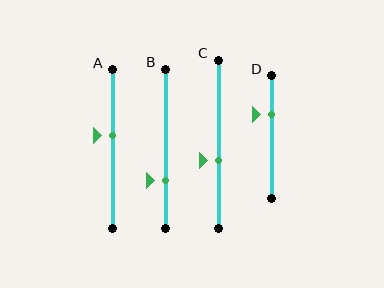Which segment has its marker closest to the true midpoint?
Segment A has its marker closest to the true midpoint.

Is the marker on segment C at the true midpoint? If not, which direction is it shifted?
No, the marker on segment C is shifted downward by about 10% of the segment length.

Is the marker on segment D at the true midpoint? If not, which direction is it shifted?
No, the marker on segment D is shifted upward by about 18% of the segment length.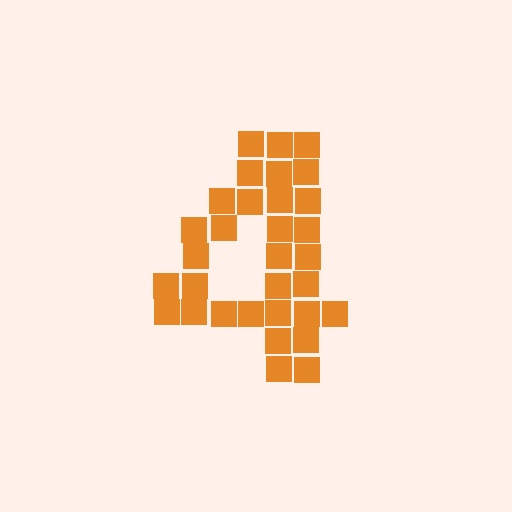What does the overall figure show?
The overall figure shows the digit 4.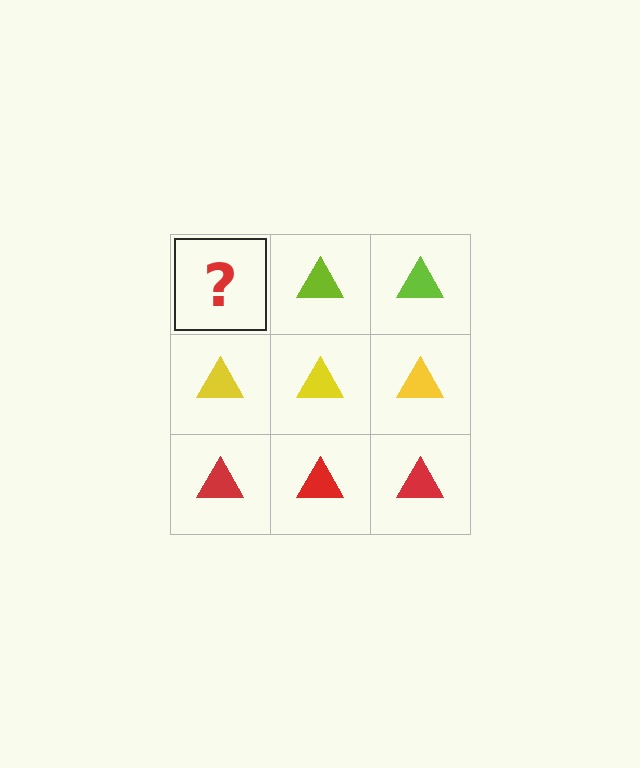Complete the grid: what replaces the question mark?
The question mark should be replaced with a lime triangle.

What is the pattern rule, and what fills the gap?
The rule is that each row has a consistent color. The gap should be filled with a lime triangle.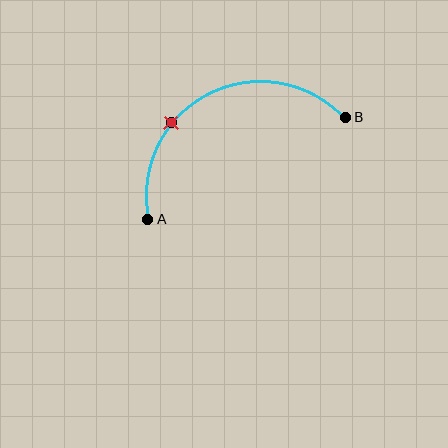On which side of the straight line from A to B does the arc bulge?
The arc bulges above the straight line connecting A and B.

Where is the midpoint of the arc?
The arc midpoint is the point on the curve farthest from the straight line joining A and B. It sits above that line.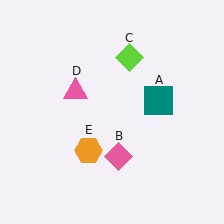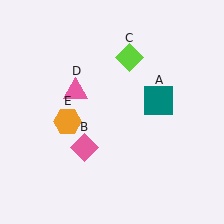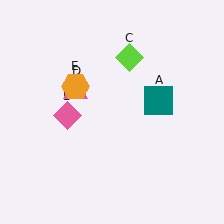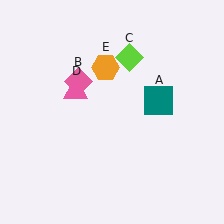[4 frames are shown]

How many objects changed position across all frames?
2 objects changed position: pink diamond (object B), orange hexagon (object E).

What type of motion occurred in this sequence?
The pink diamond (object B), orange hexagon (object E) rotated clockwise around the center of the scene.